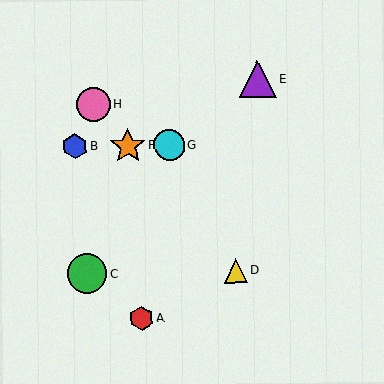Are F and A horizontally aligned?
No, F is at y≈146 and A is at y≈318.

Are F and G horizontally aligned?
Yes, both are at y≈146.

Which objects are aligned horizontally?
Objects B, F, G are aligned horizontally.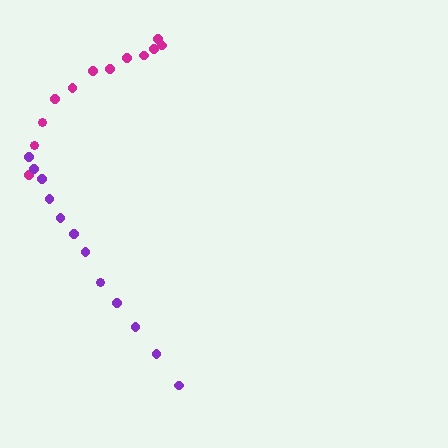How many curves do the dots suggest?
There are 2 distinct paths.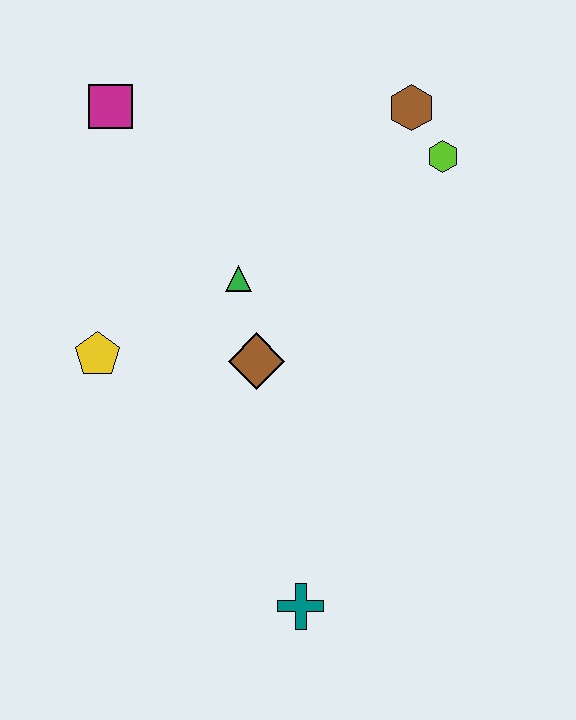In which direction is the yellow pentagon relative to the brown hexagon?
The yellow pentagon is to the left of the brown hexagon.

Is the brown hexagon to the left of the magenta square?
No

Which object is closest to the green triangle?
The brown diamond is closest to the green triangle.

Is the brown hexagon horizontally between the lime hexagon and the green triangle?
Yes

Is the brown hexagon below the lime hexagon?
No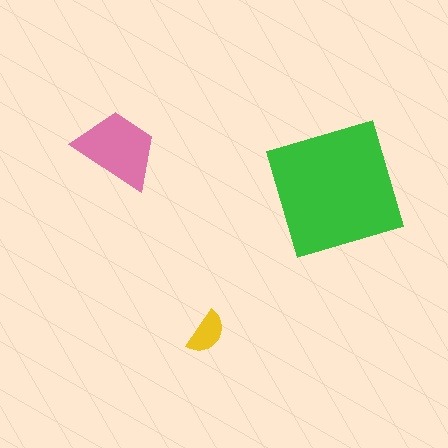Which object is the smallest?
The yellow semicircle.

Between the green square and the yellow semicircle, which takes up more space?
The green square.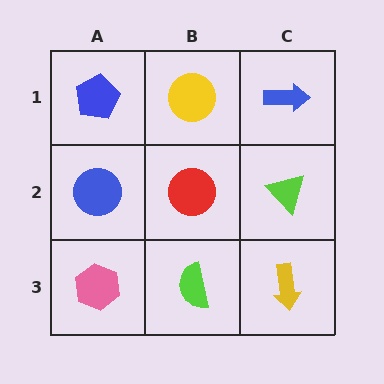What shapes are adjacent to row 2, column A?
A blue pentagon (row 1, column A), a pink hexagon (row 3, column A), a red circle (row 2, column B).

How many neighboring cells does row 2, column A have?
3.